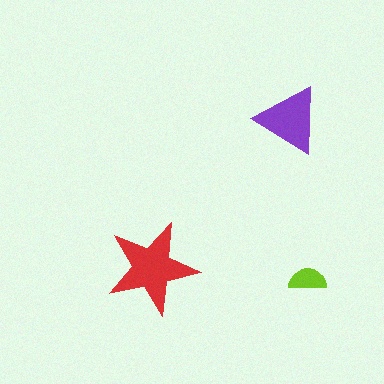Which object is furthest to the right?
The lime semicircle is rightmost.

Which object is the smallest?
The lime semicircle.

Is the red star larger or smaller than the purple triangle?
Larger.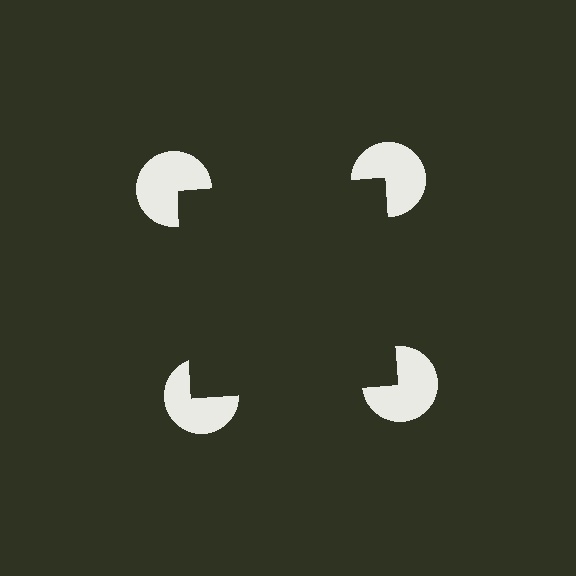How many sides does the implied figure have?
4 sides.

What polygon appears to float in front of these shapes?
An illusory square — its edges are inferred from the aligned wedge cuts in the pac-man discs, not physically drawn.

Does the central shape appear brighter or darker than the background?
It typically appears slightly darker than the background, even though no actual brightness change is drawn.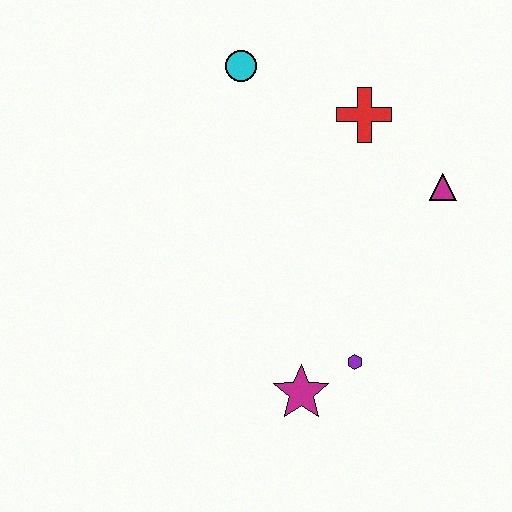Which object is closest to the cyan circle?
The red cross is closest to the cyan circle.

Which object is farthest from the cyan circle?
The magenta star is farthest from the cyan circle.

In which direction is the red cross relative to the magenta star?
The red cross is above the magenta star.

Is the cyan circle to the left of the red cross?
Yes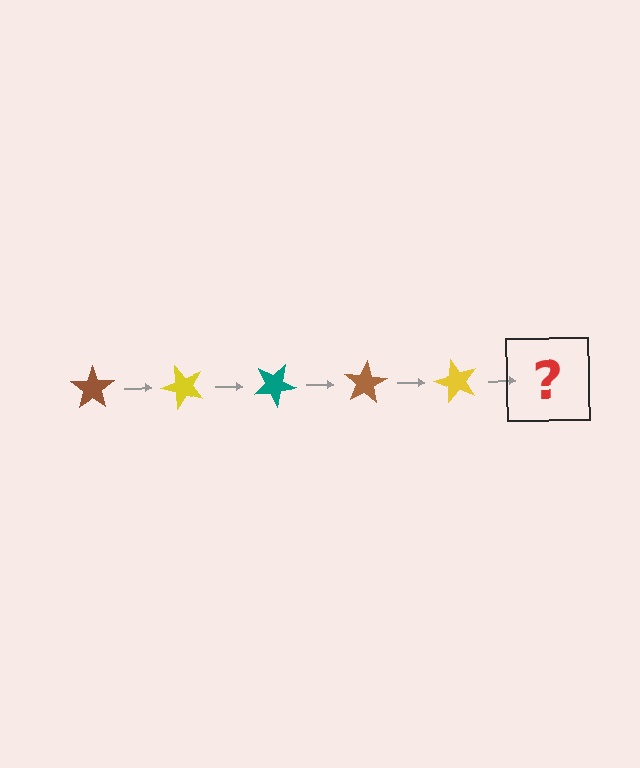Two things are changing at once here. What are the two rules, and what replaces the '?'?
The two rules are that it rotates 50 degrees each step and the color cycles through brown, yellow, and teal. The '?' should be a teal star, rotated 250 degrees from the start.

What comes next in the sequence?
The next element should be a teal star, rotated 250 degrees from the start.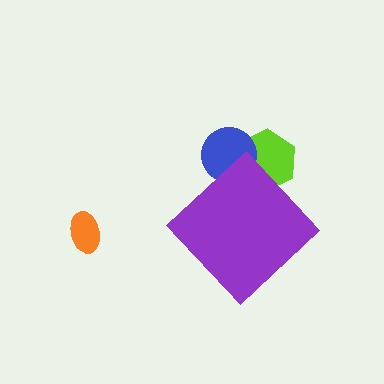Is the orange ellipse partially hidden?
No, the orange ellipse is fully visible.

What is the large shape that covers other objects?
A purple diamond.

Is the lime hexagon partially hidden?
Yes, the lime hexagon is partially hidden behind the purple diamond.